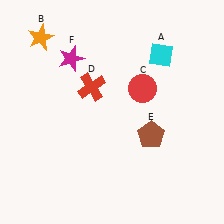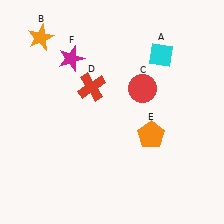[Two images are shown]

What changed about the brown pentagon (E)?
In Image 1, E is brown. In Image 2, it changed to orange.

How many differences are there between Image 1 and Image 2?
There is 1 difference between the two images.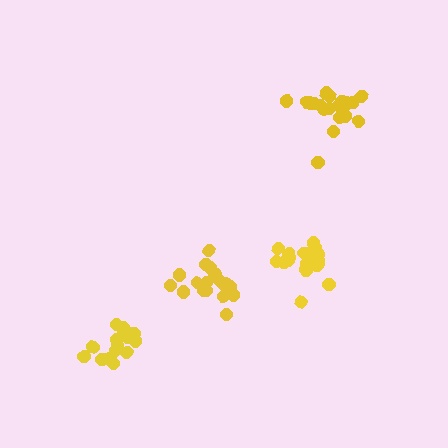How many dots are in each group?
Group 1: 16 dots, Group 2: 18 dots, Group 3: 20 dots, Group 4: 20 dots (74 total).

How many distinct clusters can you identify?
There are 4 distinct clusters.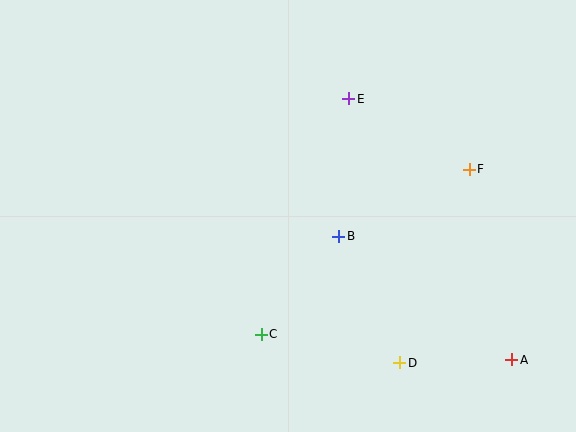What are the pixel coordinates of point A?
Point A is at (512, 360).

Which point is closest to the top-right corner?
Point F is closest to the top-right corner.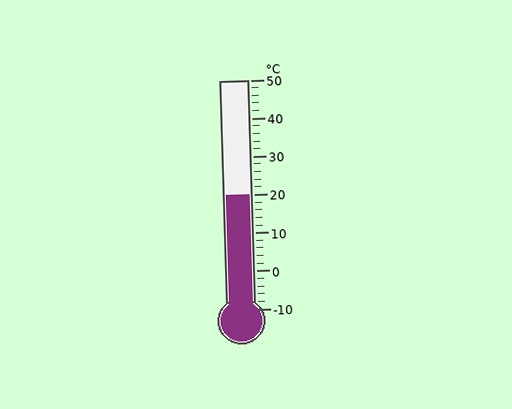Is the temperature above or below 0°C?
The temperature is above 0°C.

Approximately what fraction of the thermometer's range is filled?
The thermometer is filled to approximately 50% of its range.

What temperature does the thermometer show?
The thermometer shows approximately 20°C.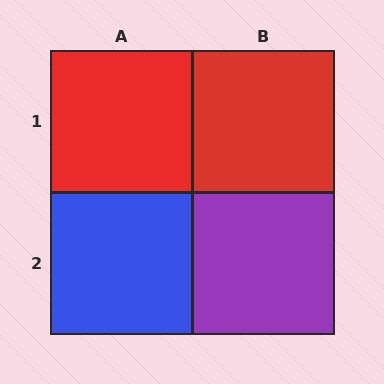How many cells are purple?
1 cell is purple.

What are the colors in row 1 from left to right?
Red, red.